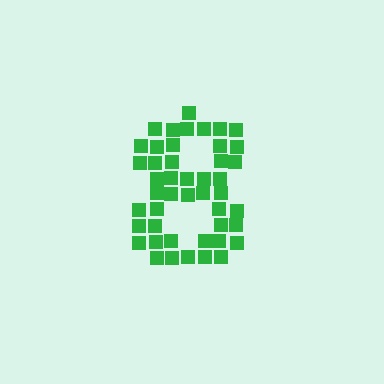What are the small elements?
The small elements are squares.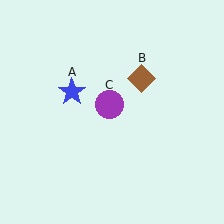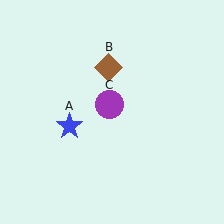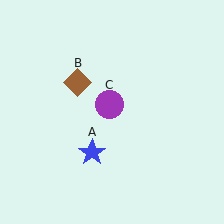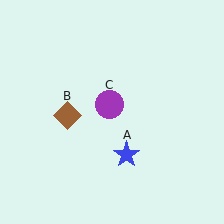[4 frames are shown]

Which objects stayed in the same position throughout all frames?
Purple circle (object C) remained stationary.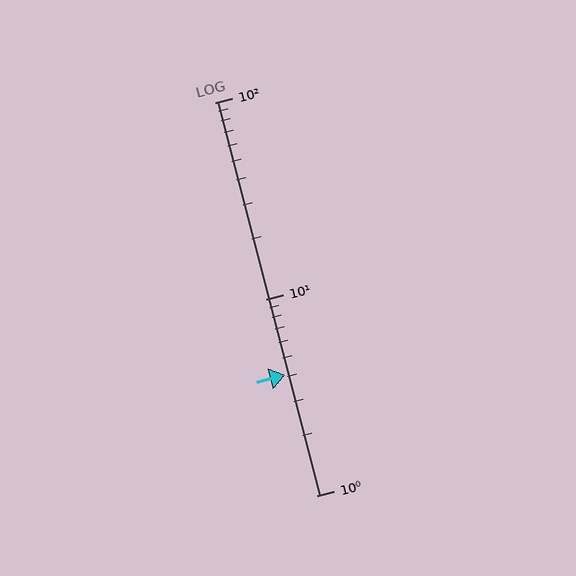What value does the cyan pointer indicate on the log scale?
The pointer indicates approximately 4.1.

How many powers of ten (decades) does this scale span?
The scale spans 2 decades, from 1 to 100.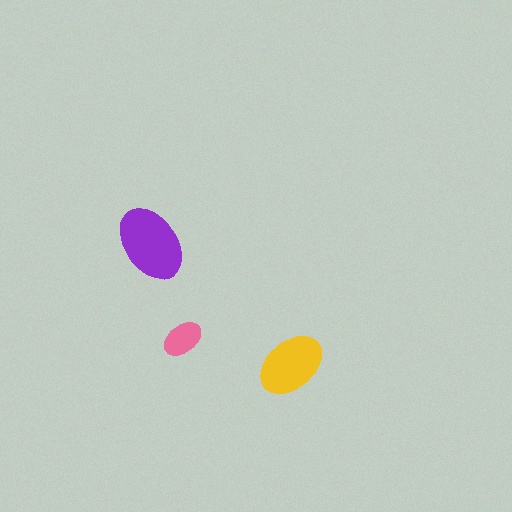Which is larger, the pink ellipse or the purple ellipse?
The purple one.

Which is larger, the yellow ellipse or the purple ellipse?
The purple one.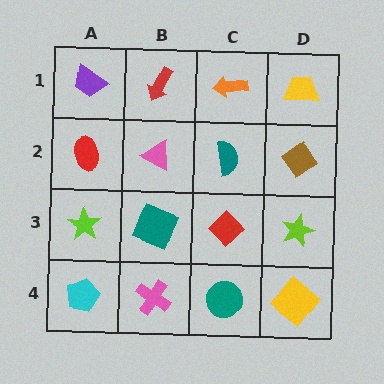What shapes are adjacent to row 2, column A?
A purple trapezoid (row 1, column A), a lime star (row 3, column A), a pink triangle (row 2, column B).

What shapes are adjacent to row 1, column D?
A brown diamond (row 2, column D), an orange arrow (row 1, column C).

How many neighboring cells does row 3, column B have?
4.